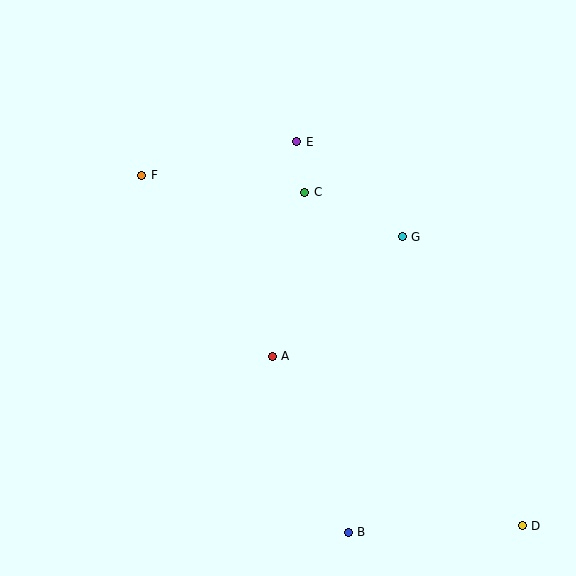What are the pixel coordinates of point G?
Point G is at (402, 237).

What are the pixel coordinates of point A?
Point A is at (272, 356).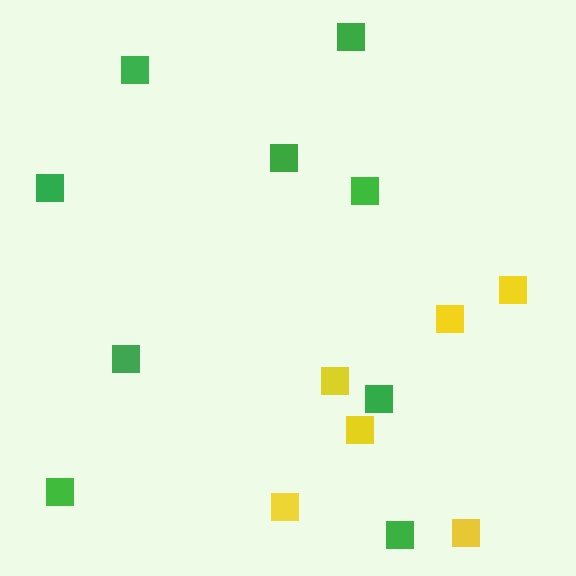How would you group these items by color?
There are 2 groups: one group of green squares (9) and one group of yellow squares (6).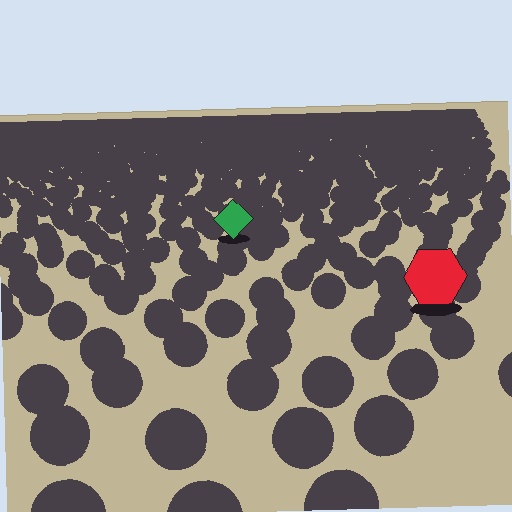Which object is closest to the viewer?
The red hexagon is closest. The texture marks near it are larger and more spread out.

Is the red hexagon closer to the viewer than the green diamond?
Yes. The red hexagon is closer — you can tell from the texture gradient: the ground texture is coarser near it.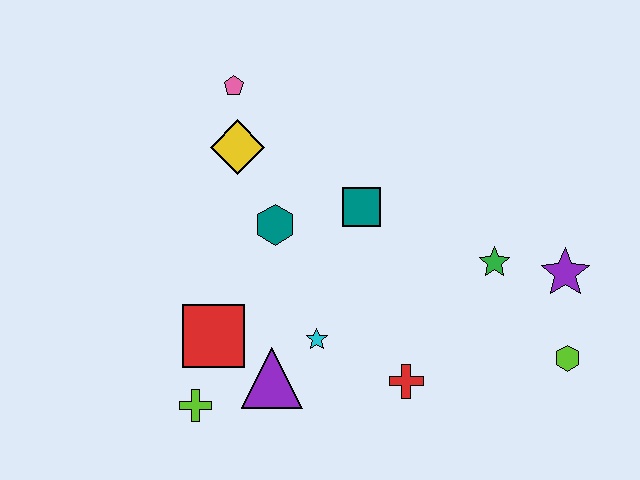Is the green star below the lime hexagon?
No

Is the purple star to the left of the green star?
No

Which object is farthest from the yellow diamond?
The lime hexagon is farthest from the yellow diamond.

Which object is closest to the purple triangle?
The cyan star is closest to the purple triangle.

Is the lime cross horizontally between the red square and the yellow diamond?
No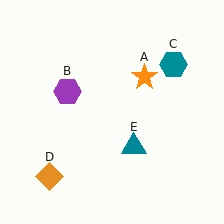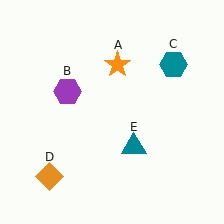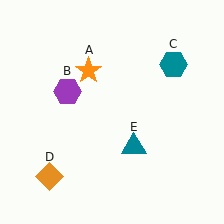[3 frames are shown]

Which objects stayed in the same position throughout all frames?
Purple hexagon (object B) and teal hexagon (object C) and orange diamond (object D) and teal triangle (object E) remained stationary.